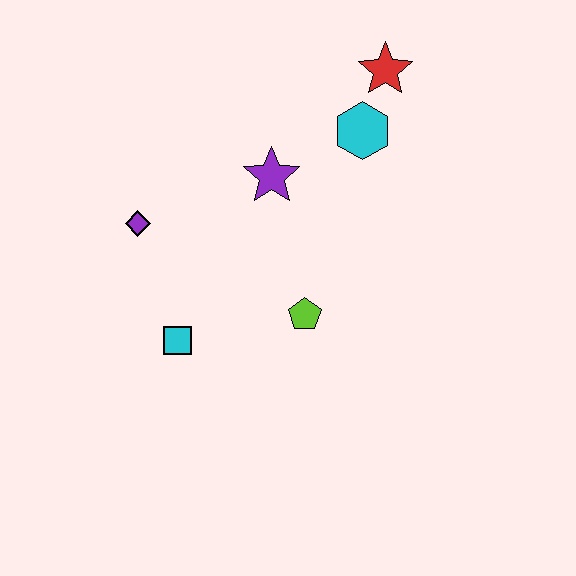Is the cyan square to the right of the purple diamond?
Yes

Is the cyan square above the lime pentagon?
No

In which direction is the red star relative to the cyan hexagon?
The red star is above the cyan hexagon.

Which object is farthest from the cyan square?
The red star is farthest from the cyan square.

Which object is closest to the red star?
The cyan hexagon is closest to the red star.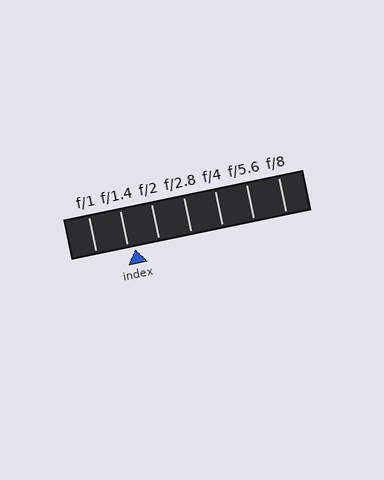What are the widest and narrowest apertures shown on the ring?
The widest aperture shown is f/1 and the narrowest is f/8.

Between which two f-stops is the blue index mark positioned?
The index mark is between f/1.4 and f/2.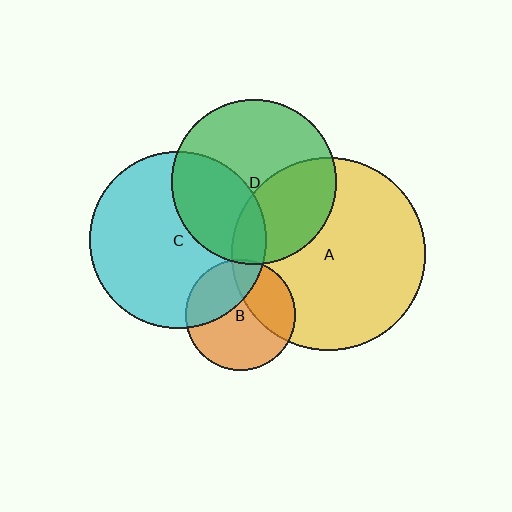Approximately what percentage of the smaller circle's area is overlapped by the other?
Approximately 35%.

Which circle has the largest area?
Circle A (yellow).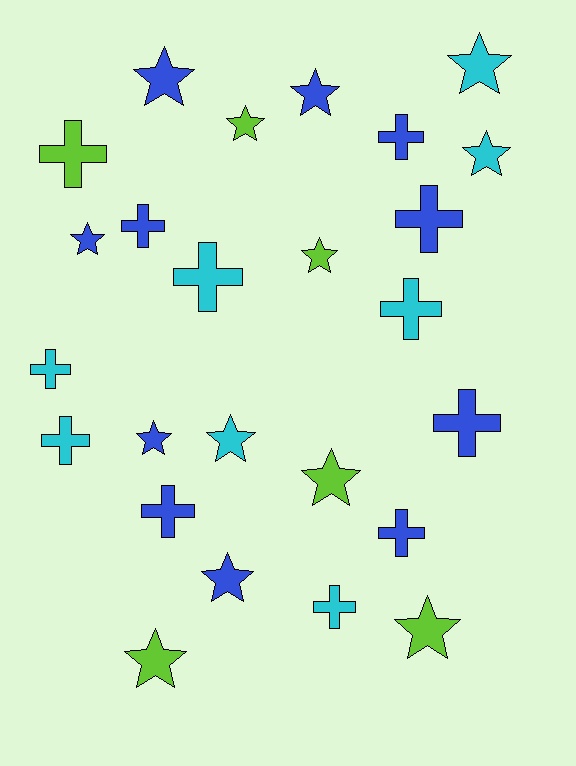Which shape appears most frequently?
Star, with 13 objects.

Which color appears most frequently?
Blue, with 11 objects.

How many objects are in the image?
There are 25 objects.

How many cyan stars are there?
There are 3 cyan stars.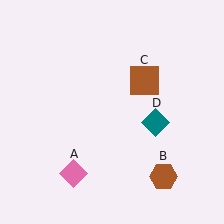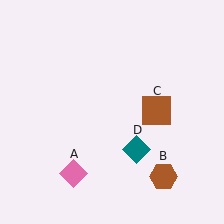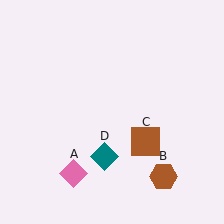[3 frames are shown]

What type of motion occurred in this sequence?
The brown square (object C), teal diamond (object D) rotated clockwise around the center of the scene.